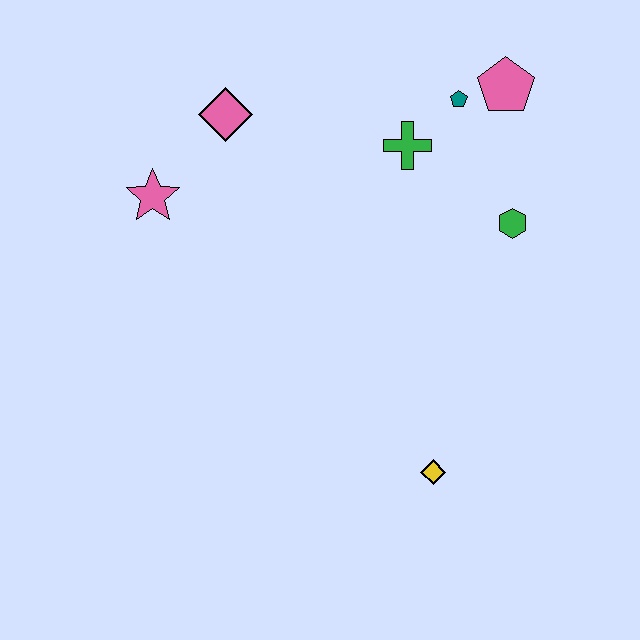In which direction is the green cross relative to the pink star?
The green cross is to the right of the pink star.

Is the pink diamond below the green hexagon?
No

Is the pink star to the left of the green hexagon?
Yes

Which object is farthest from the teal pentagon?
The yellow diamond is farthest from the teal pentagon.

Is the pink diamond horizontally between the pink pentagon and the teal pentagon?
No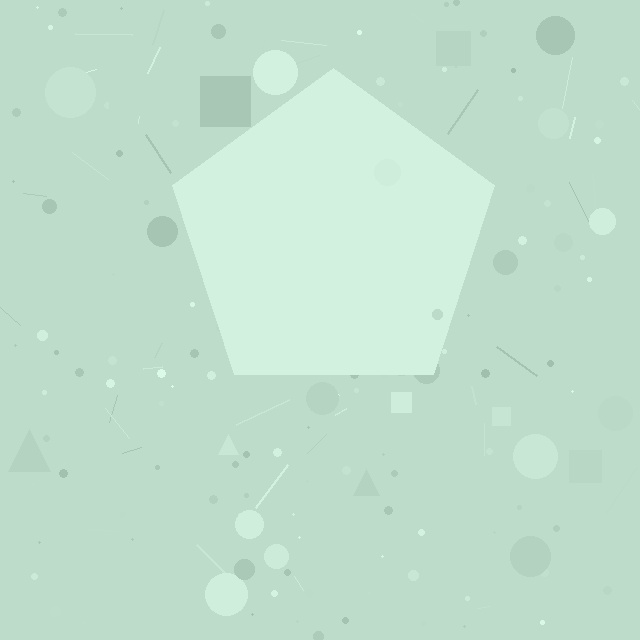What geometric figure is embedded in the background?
A pentagon is embedded in the background.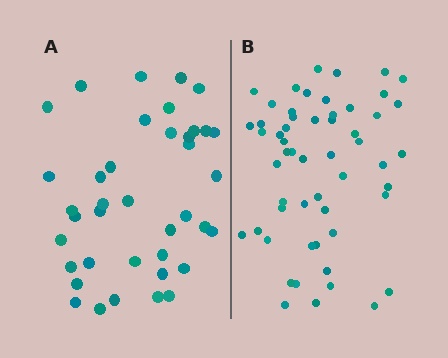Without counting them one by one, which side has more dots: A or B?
Region B (the right region) has more dots.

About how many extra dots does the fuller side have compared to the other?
Region B has approximately 15 more dots than region A.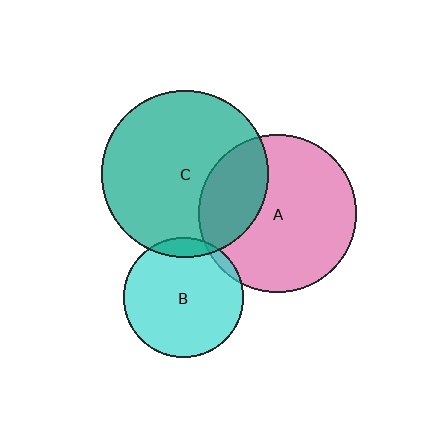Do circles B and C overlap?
Yes.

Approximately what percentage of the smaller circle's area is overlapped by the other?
Approximately 10%.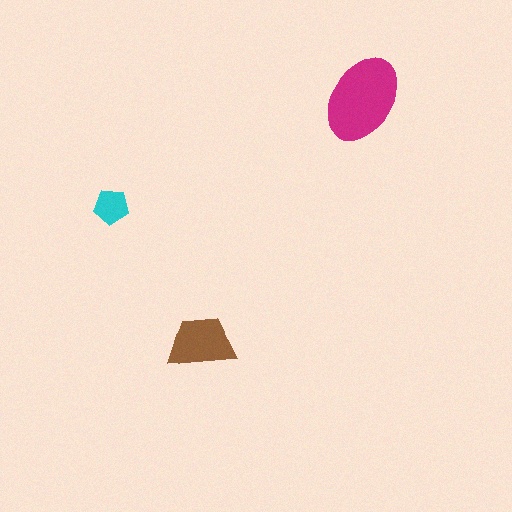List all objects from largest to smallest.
The magenta ellipse, the brown trapezoid, the cyan pentagon.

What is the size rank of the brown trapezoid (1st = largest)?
2nd.